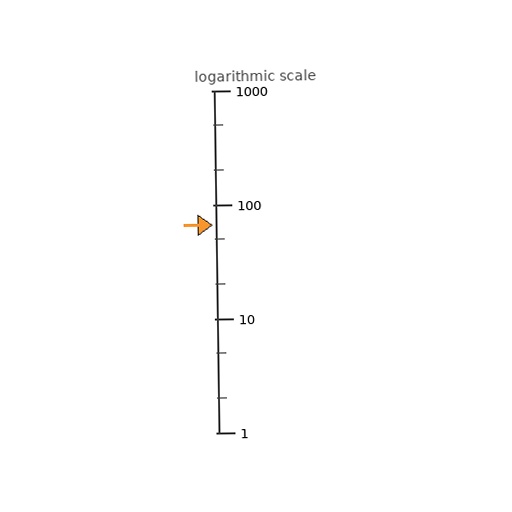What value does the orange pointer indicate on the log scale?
The pointer indicates approximately 66.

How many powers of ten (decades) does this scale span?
The scale spans 3 decades, from 1 to 1000.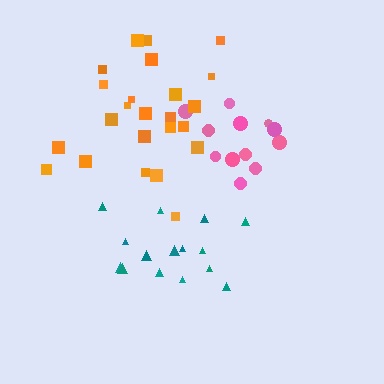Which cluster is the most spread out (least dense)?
Orange.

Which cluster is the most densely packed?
Pink.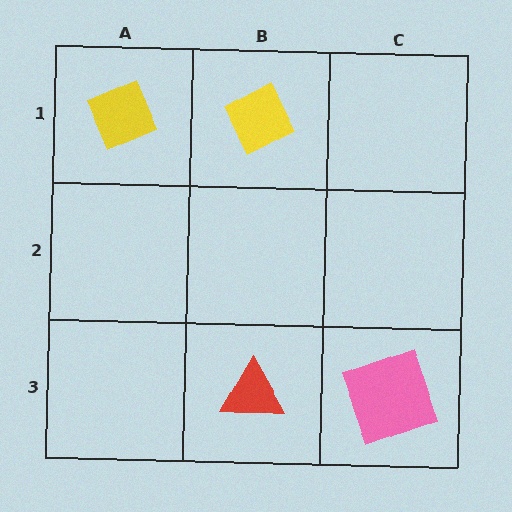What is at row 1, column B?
A yellow diamond.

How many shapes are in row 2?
0 shapes.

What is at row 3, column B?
A red triangle.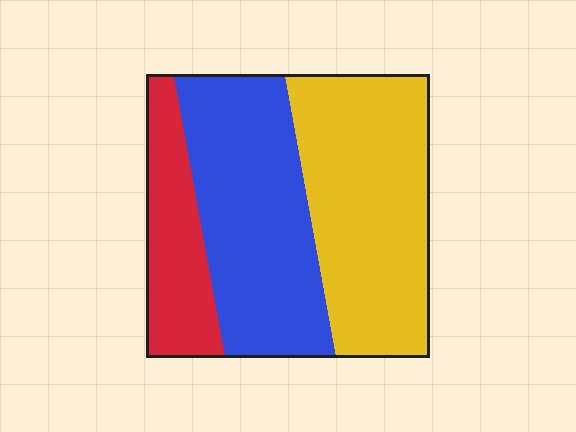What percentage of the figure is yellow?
Yellow takes up about two fifths (2/5) of the figure.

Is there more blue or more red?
Blue.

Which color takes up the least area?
Red, at roughly 20%.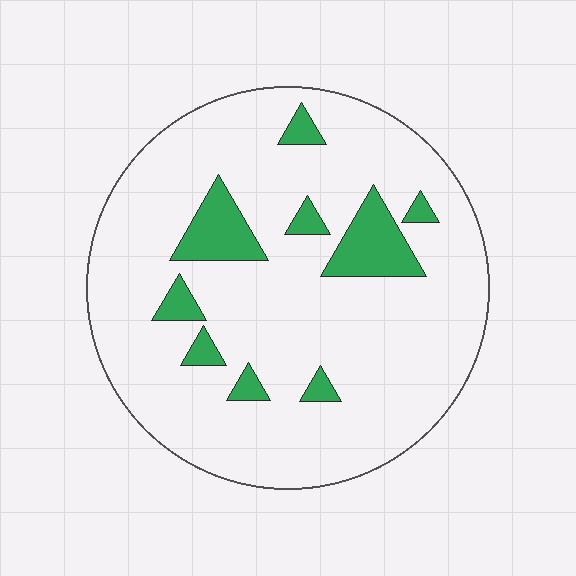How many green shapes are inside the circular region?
9.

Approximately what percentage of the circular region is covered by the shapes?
Approximately 15%.